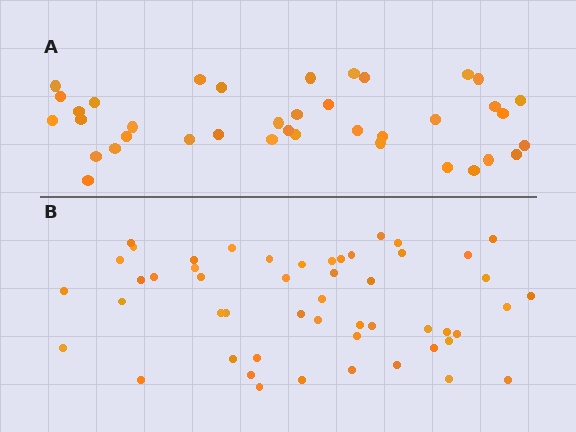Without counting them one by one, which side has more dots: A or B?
Region B (the bottom region) has more dots.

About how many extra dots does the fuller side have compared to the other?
Region B has approximately 15 more dots than region A.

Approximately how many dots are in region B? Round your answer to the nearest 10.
About 50 dots. (The exact count is 51, which rounds to 50.)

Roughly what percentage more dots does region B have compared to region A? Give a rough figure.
About 35% more.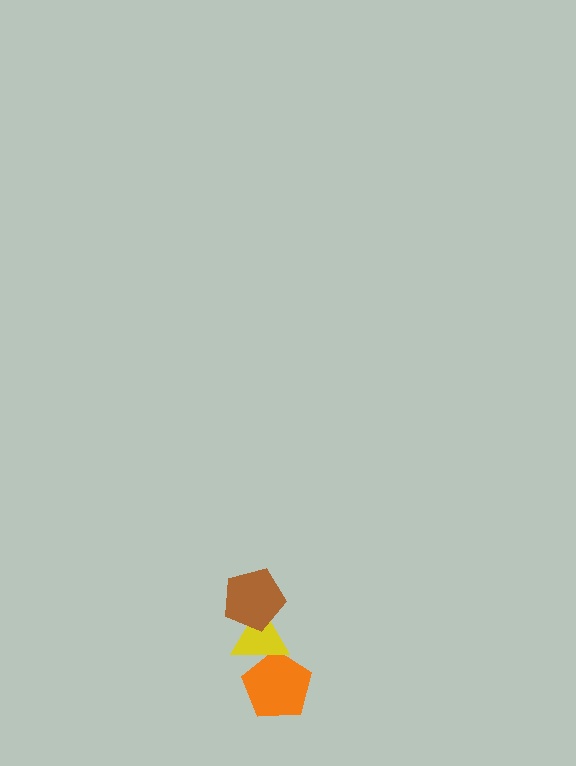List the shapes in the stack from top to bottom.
From top to bottom: the brown pentagon, the yellow triangle, the orange pentagon.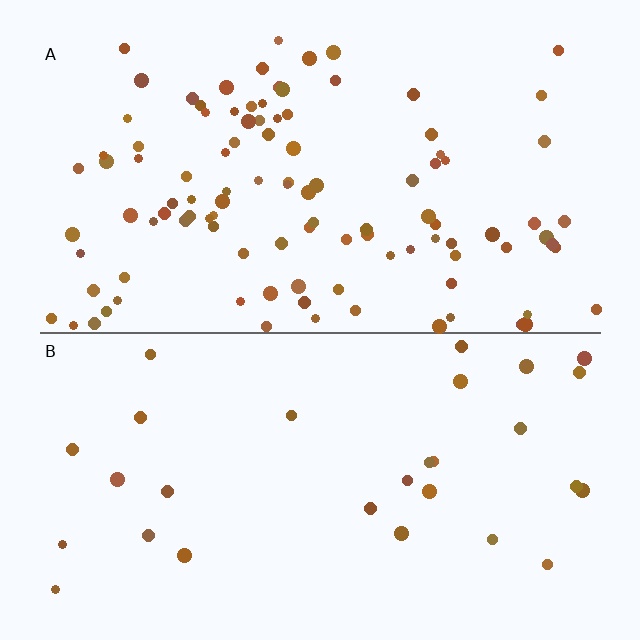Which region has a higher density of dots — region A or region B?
A (the top).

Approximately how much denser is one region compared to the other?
Approximately 3.6× — region A over region B.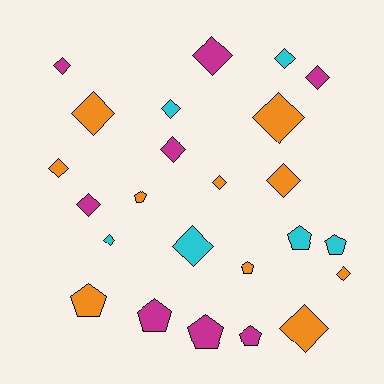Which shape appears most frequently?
Diamond, with 16 objects.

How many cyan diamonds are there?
There are 4 cyan diamonds.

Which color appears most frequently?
Orange, with 10 objects.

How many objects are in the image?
There are 24 objects.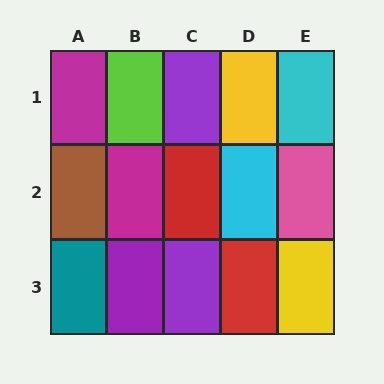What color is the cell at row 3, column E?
Yellow.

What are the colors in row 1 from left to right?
Magenta, lime, purple, yellow, cyan.